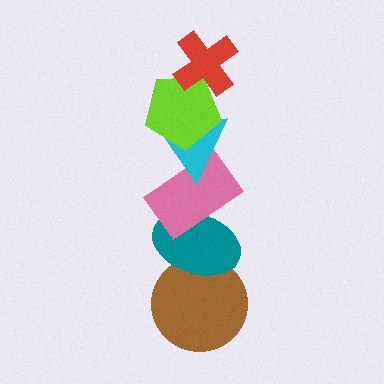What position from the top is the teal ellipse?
The teal ellipse is 5th from the top.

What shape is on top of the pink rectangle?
The cyan triangle is on top of the pink rectangle.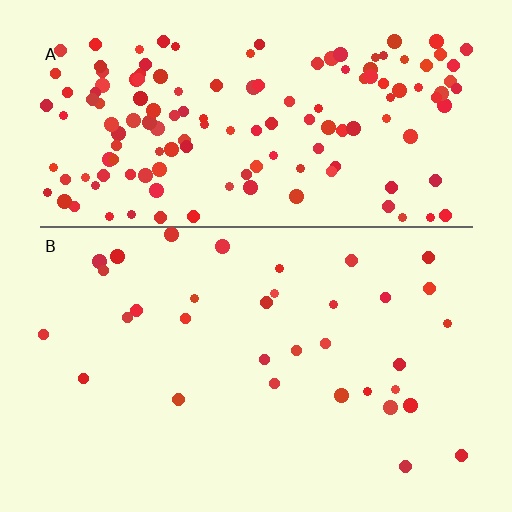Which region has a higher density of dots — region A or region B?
A (the top).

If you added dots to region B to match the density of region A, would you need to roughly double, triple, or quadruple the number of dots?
Approximately quadruple.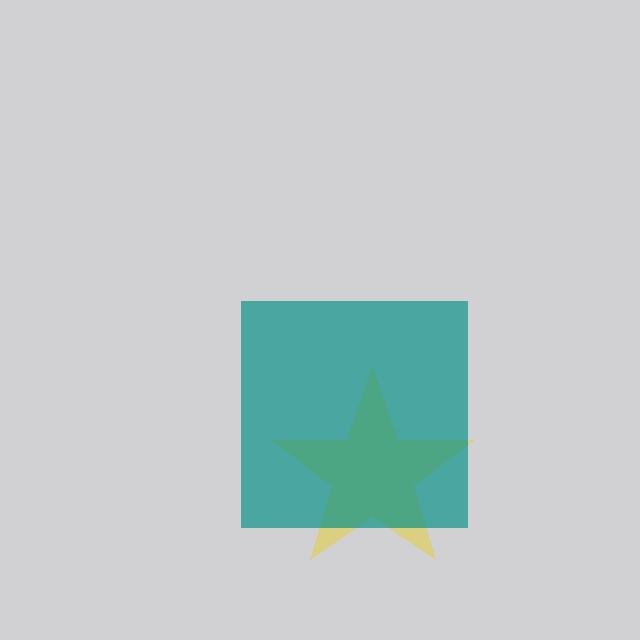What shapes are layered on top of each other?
The layered shapes are: a yellow star, a teal square.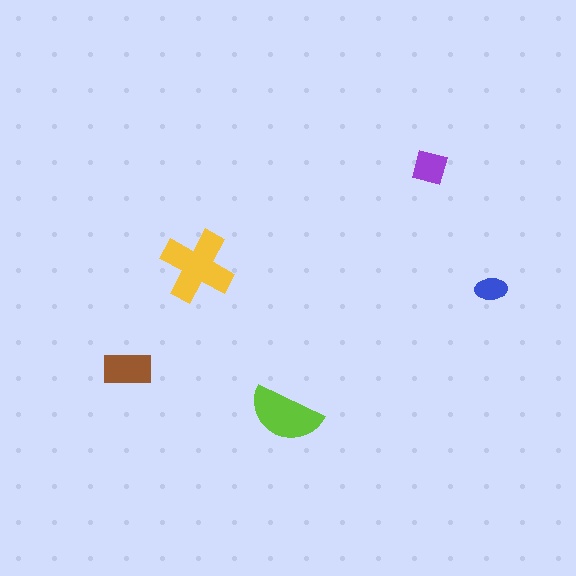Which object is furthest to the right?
The blue ellipse is rightmost.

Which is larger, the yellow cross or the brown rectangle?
The yellow cross.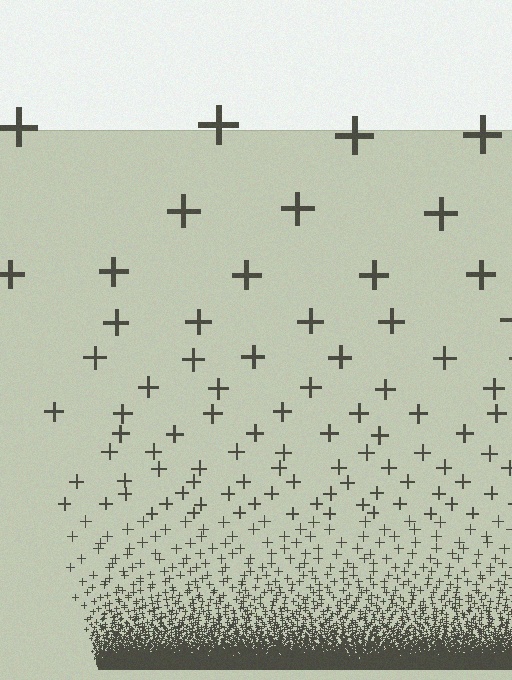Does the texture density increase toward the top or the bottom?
Density increases toward the bottom.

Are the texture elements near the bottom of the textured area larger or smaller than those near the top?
Smaller. The gradient is inverted — elements near the bottom are smaller and denser.